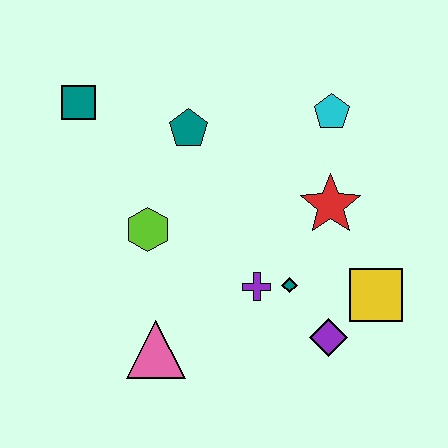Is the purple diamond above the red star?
No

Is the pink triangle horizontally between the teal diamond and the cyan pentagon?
No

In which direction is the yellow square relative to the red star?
The yellow square is below the red star.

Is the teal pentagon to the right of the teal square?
Yes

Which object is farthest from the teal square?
The yellow square is farthest from the teal square.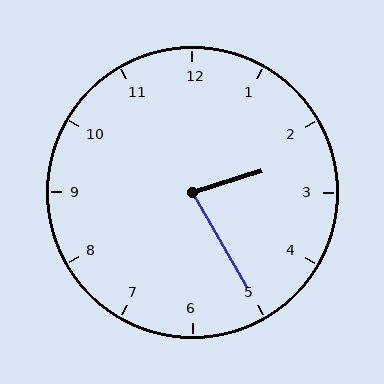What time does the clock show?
2:25.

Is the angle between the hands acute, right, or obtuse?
It is acute.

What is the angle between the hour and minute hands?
Approximately 78 degrees.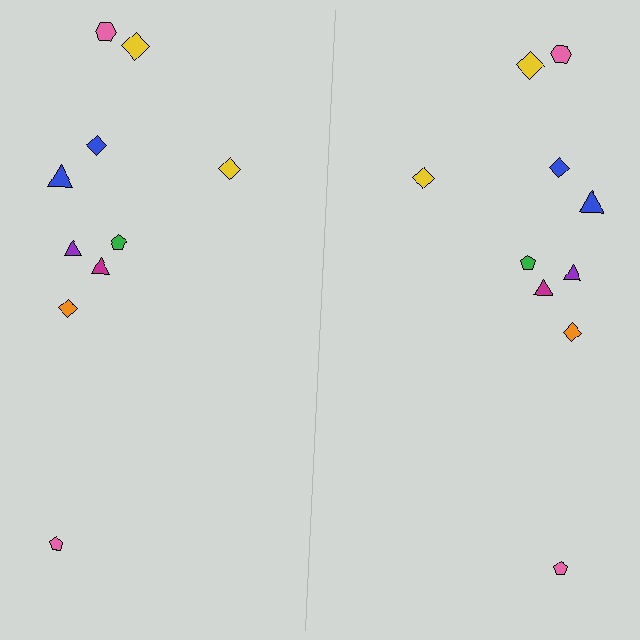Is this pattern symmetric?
Yes, this pattern has bilateral (reflection) symmetry.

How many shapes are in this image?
There are 20 shapes in this image.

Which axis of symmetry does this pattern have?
The pattern has a vertical axis of symmetry running through the center of the image.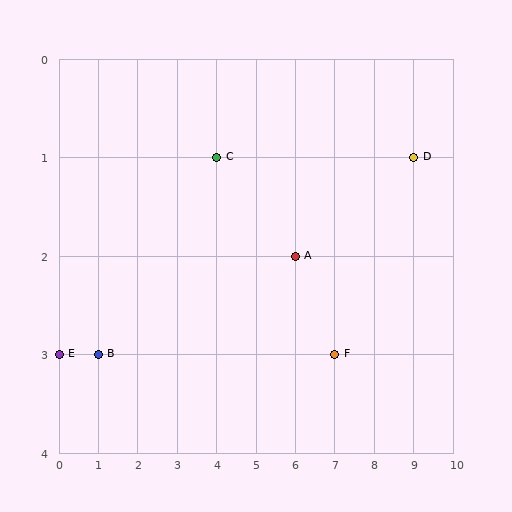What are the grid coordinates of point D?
Point D is at grid coordinates (9, 1).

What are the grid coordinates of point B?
Point B is at grid coordinates (1, 3).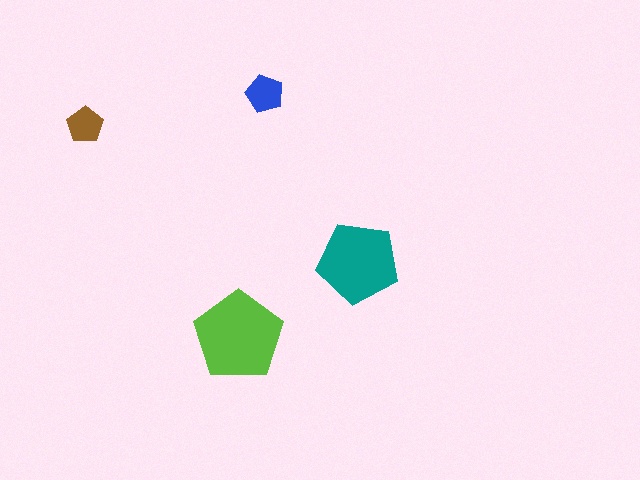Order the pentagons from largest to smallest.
the lime one, the teal one, the blue one, the brown one.